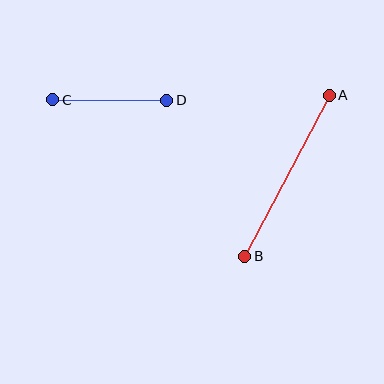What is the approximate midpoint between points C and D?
The midpoint is at approximately (110, 100) pixels.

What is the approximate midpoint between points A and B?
The midpoint is at approximately (287, 176) pixels.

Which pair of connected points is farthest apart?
Points A and B are farthest apart.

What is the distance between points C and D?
The distance is approximately 114 pixels.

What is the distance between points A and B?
The distance is approximately 182 pixels.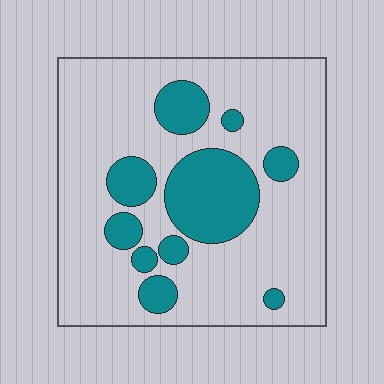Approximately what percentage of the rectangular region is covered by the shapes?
Approximately 25%.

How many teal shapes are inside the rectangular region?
10.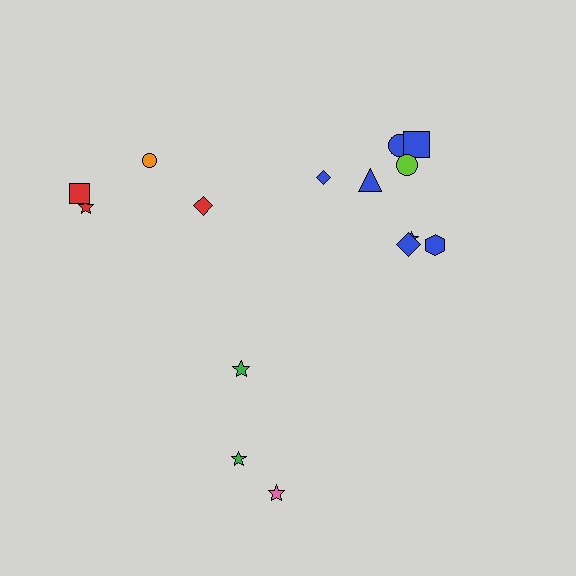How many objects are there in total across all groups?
There are 15 objects.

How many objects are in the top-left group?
There are 4 objects.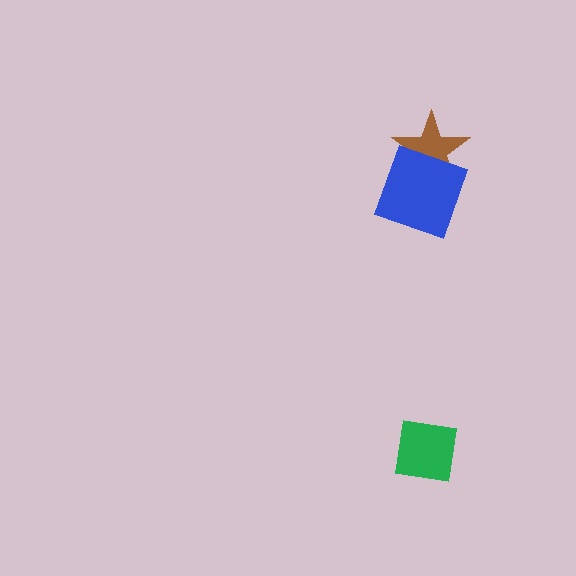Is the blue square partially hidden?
No, no other shape covers it.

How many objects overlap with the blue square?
1 object overlaps with the blue square.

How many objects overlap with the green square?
0 objects overlap with the green square.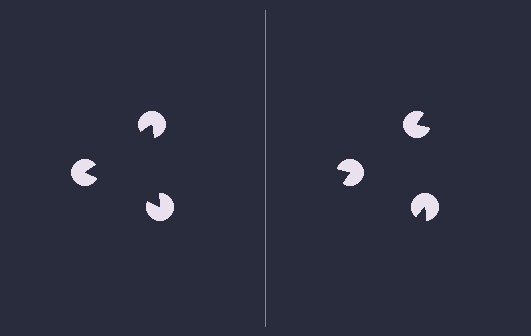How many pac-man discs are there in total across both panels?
6 — 3 on each side.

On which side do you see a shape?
An illusory triangle appears on the left side. On the right side the wedge cuts are rotated, so no coherent shape forms.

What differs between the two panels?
The pac-man discs are positioned identically on both sides; only the wedge orientations differ. On the left they align to a triangle; on the right they are misaligned.